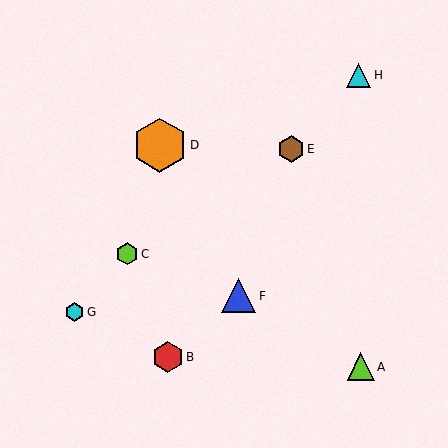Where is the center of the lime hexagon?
The center of the lime hexagon is at (127, 254).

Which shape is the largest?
The orange hexagon (labeled D) is the largest.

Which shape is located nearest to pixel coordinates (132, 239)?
The lime hexagon (labeled C) at (127, 254) is nearest to that location.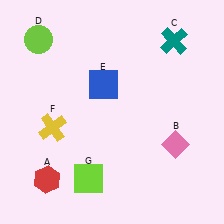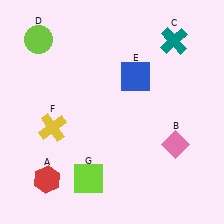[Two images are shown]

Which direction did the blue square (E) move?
The blue square (E) moved right.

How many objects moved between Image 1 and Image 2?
1 object moved between the two images.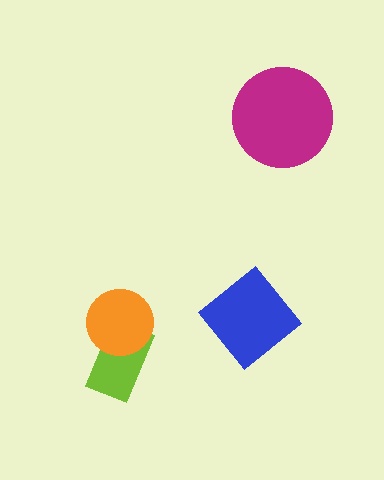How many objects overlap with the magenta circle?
0 objects overlap with the magenta circle.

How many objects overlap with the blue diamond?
0 objects overlap with the blue diamond.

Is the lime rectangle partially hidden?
Yes, it is partially covered by another shape.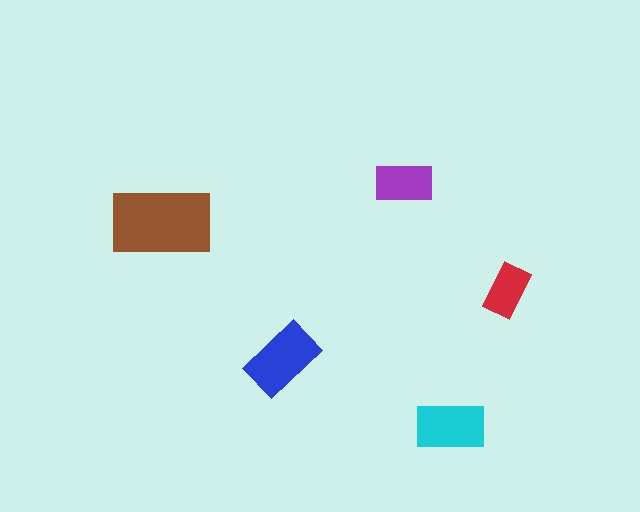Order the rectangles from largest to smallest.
the brown one, the blue one, the cyan one, the purple one, the red one.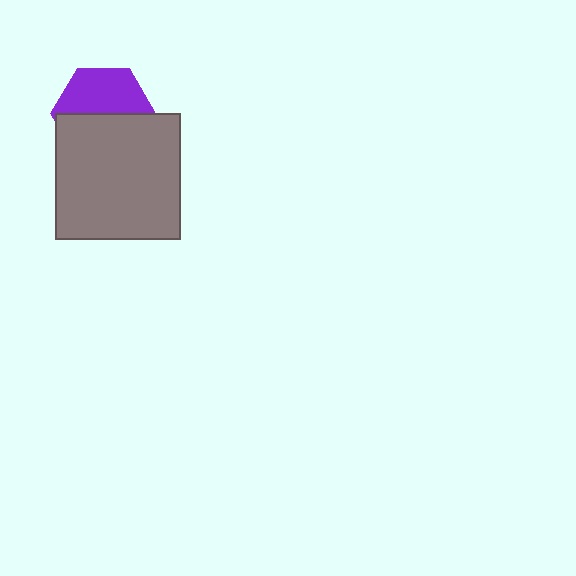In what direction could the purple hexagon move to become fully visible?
The purple hexagon could move up. That would shift it out from behind the gray square entirely.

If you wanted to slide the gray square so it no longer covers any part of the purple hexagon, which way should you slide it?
Slide it down — that is the most direct way to separate the two shapes.